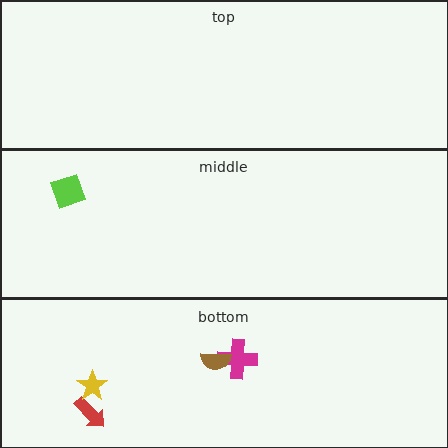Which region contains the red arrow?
The bottom region.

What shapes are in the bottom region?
The red arrow, the magenta cross, the brown semicircle, the yellow star.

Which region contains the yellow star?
The bottom region.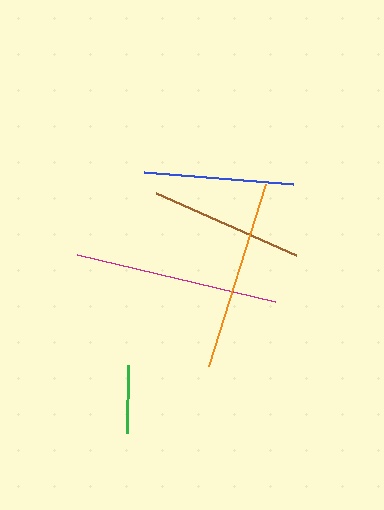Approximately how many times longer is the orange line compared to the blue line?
The orange line is approximately 1.3 times the length of the blue line.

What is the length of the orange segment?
The orange segment is approximately 191 pixels long.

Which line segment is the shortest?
The green line is the shortest at approximately 68 pixels.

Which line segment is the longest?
The magenta line is the longest at approximately 203 pixels.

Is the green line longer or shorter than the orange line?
The orange line is longer than the green line.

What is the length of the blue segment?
The blue segment is approximately 149 pixels long.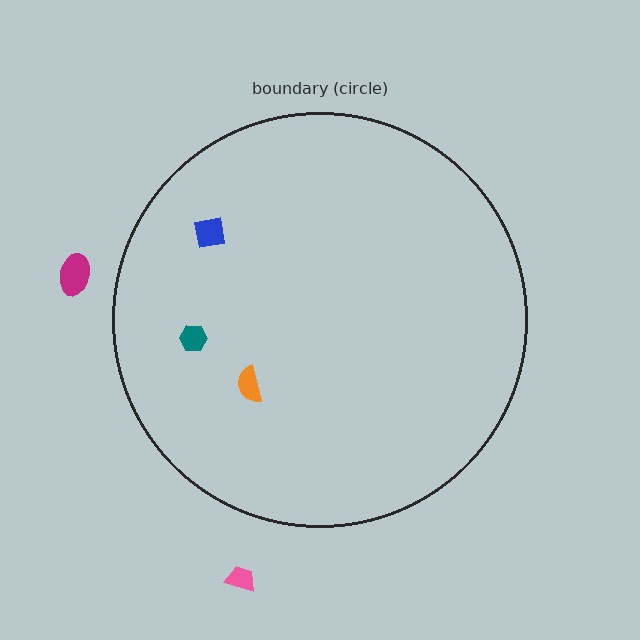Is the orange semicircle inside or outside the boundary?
Inside.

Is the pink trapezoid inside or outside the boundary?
Outside.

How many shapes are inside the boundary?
3 inside, 2 outside.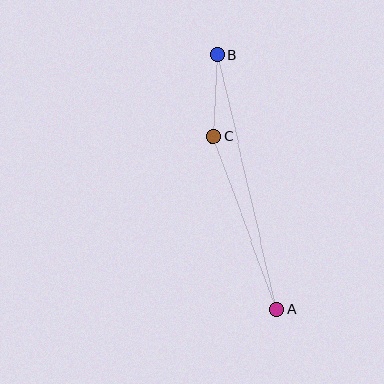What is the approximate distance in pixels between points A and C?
The distance between A and C is approximately 184 pixels.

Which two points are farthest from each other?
Points A and B are farthest from each other.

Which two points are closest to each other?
Points B and C are closest to each other.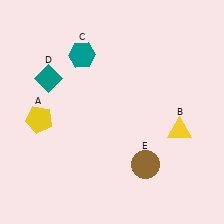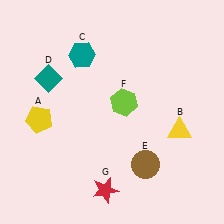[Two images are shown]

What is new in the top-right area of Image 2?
A lime hexagon (F) was added in the top-right area of Image 2.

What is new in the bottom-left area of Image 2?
A red star (G) was added in the bottom-left area of Image 2.